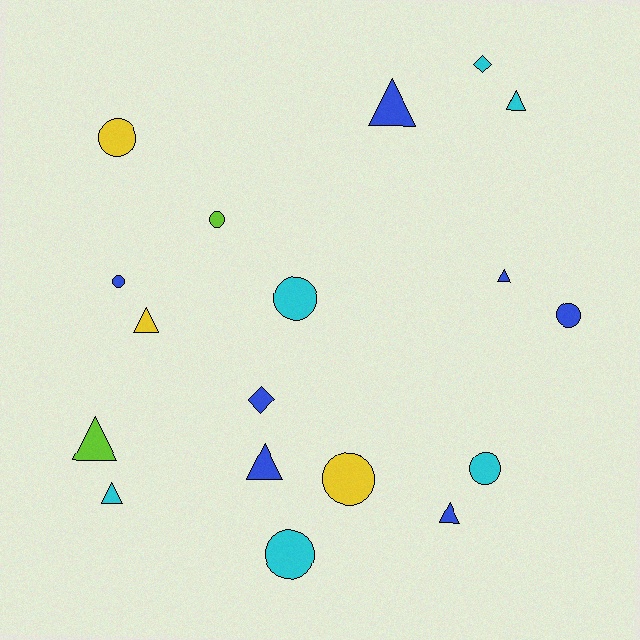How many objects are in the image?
There are 18 objects.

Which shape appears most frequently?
Circle, with 8 objects.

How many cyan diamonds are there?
There is 1 cyan diamond.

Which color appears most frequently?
Blue, with 7 objects.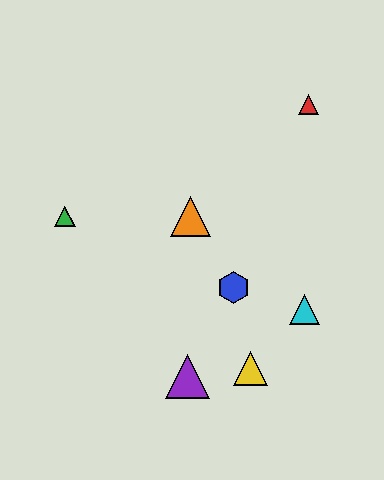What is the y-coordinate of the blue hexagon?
The blue hexagon is at y≈288.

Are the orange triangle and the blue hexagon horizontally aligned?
No, the orange triangle is at y≈217 and the blue hexagon is at y≈288.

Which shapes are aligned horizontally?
The green triangle, the orange triangle are aligned horizontally.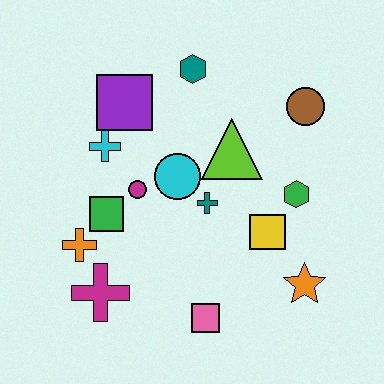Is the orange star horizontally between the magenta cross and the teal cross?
No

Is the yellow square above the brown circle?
No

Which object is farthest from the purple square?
The orange star is farthest from the purple square.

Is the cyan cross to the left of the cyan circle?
Yes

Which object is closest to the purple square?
The cyan cross is closest to the purple square.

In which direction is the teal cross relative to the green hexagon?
The teal cross is to the left of the green hexagon.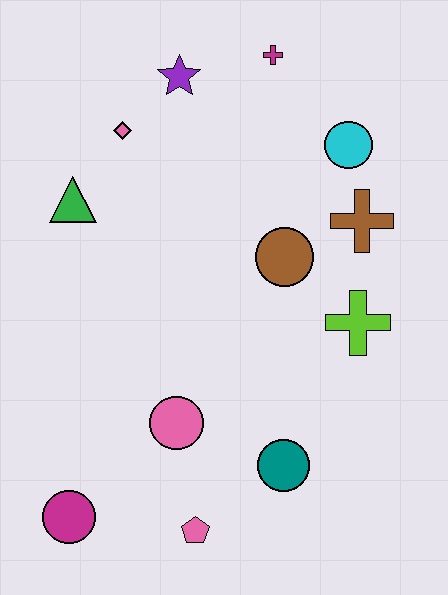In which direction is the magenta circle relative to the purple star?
The magenta circle is below the purple star.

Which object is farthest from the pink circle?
The magenta cross is farthest from the pink circle.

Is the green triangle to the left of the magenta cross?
Yes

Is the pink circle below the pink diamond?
Yes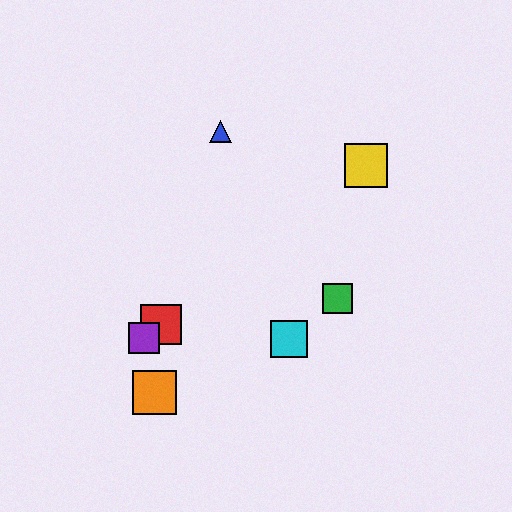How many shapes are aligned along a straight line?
3 shapes (the red square, the yellow square, the purple square) are aligned along a straight line.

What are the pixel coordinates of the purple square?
The purple square is at (144, 338).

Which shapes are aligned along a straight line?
The red square, the yellow square, the purple square are aligned along a straight line.